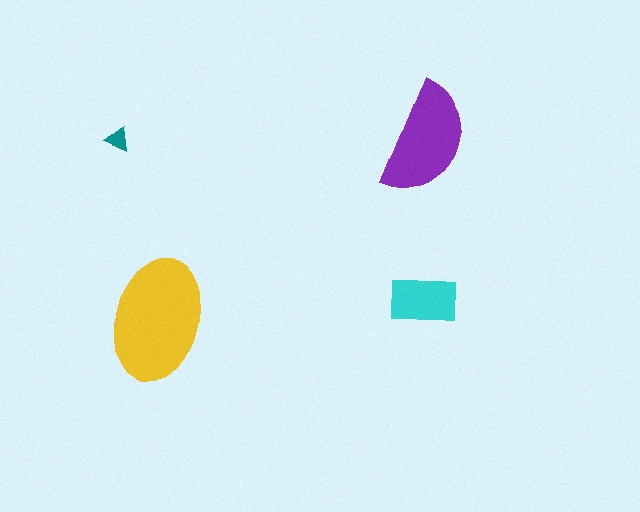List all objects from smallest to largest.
The teal triangle, the cyan rectangle, the purple semicircle, the yellow ellipse.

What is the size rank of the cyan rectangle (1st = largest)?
3rd.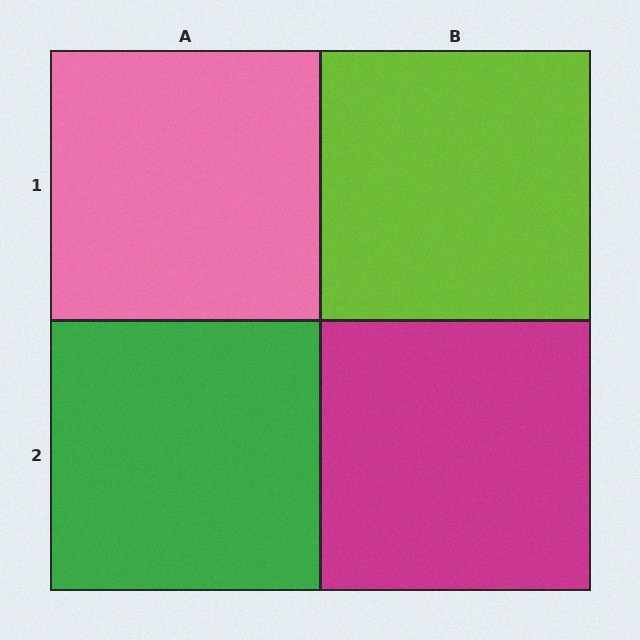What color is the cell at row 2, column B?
Magenta.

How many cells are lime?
1 cell is lime.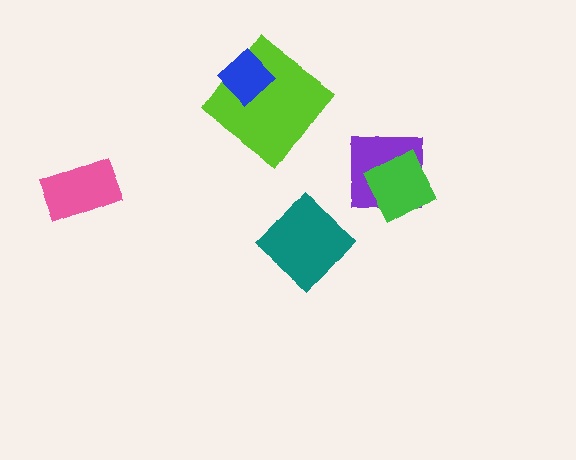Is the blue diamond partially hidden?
No, no other shape covers it.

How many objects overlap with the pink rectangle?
0 objects overlap with the pink rectangle.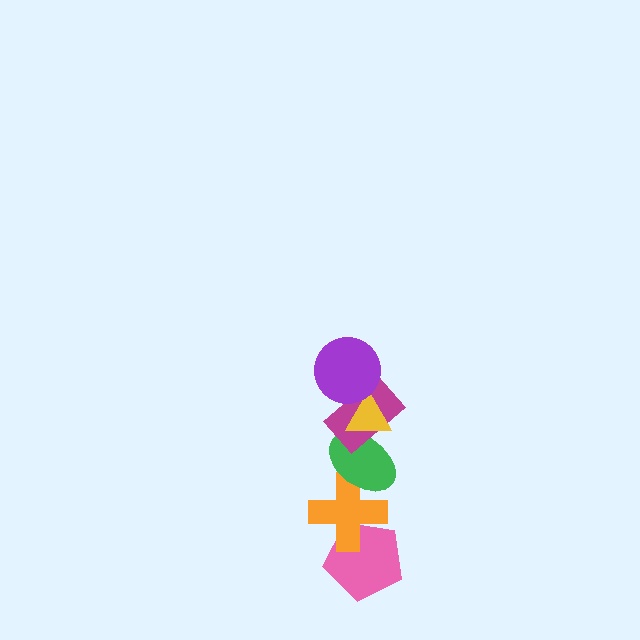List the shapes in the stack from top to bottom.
From top to bottom: the purple circle, the yellow triangle, the magenta rectangle, the green ellipse, the orange cross, the pink pentagon.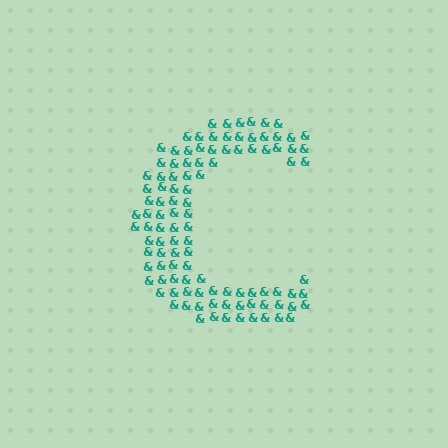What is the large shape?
The large shape is the letter C.